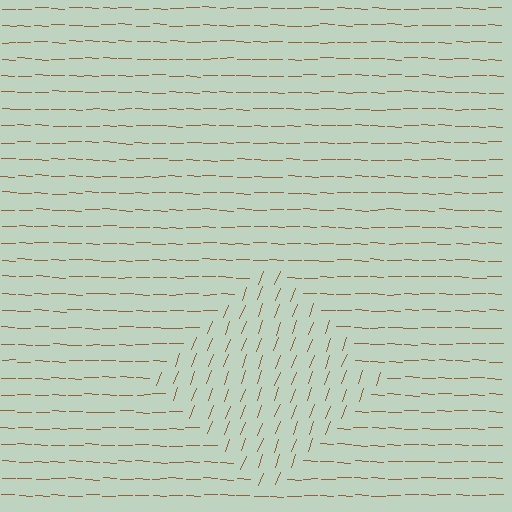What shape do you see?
I see a diamond.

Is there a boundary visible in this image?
Yes, there is a texture boundary formed by a change in line orientation.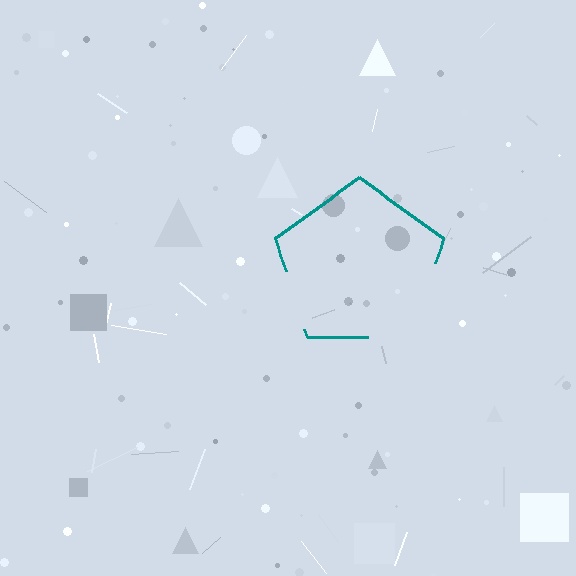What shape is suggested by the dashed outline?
The dashed outline suggests a pentagon.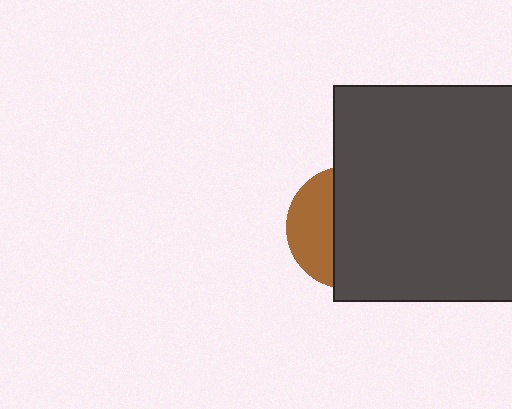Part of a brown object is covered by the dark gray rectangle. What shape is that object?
It is a circle.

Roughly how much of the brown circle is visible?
A small part of it is visible (roughly 36%).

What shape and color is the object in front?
The object in front is a dark gray rectangle.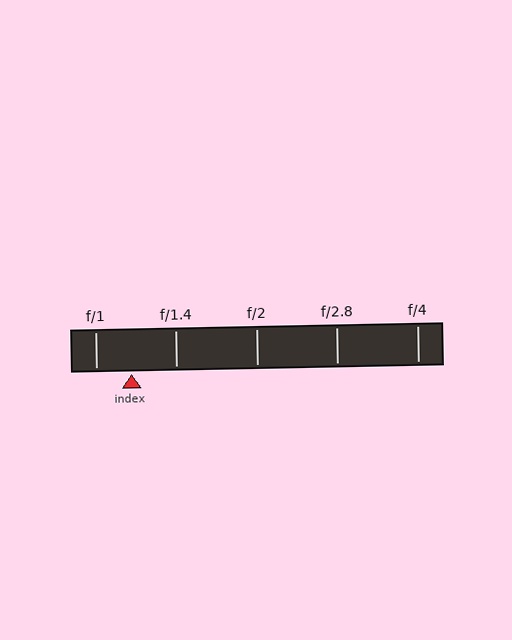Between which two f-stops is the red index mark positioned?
The index mark is between f/1 and f/1.4.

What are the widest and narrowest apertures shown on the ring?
The widest aperture shown is f/1 and the narrowest is f/4.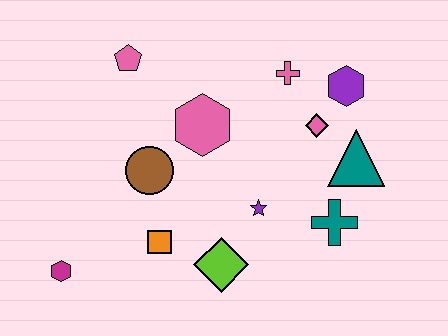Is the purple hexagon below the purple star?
No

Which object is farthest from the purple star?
The magenta hexagon is farthest from the purple star.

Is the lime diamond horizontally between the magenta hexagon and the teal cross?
Yes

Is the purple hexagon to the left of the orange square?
No